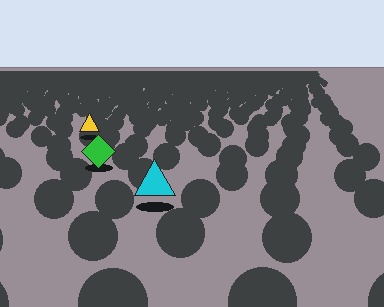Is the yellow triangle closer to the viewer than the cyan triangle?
No. The cyan triangle is closer — you can tell from the texture gradient: the ground texture is coarser near it.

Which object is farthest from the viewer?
The yellow triangle is farthest from the viewer. It appears smaller and the ground texture around it is denser.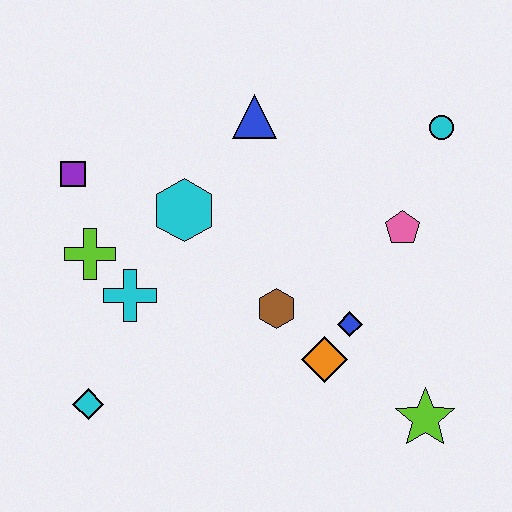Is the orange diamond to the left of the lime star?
Yes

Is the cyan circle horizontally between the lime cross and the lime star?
No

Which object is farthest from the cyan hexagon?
The lime star is farthest from the cyan hexagon.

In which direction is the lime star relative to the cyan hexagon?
The lime star is to the right of the cyan hexagon.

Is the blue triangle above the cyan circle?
Yes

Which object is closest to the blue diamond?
The orange diamond is closest to the blue diamond.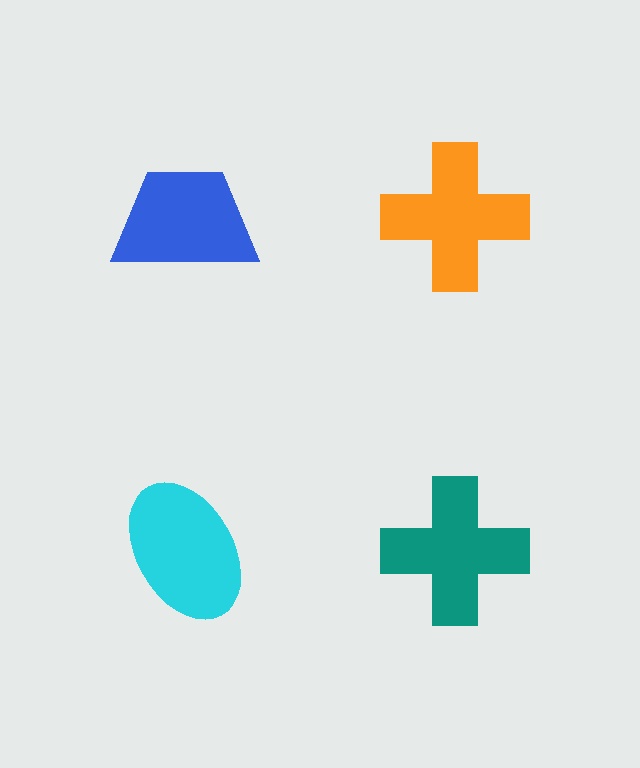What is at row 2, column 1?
A cyan ellipse.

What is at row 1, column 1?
A blue trapezoid.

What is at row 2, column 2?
A teal cross.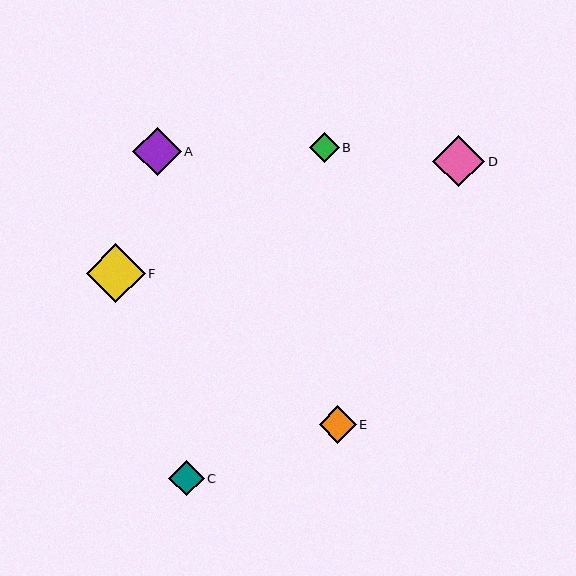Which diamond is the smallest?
Diamond B is the smallest with a size of approximately 29 pixels.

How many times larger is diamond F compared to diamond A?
Diamond F is approximately 1.2 times the size of diamond A.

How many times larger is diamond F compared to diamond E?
Diamond F is approximately 1.6 times the size of diamond E.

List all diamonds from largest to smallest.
From largest to smallest: F, D, A, E, C, B.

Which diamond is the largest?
Diamond F is the largest with a size of approximately 58 pixels.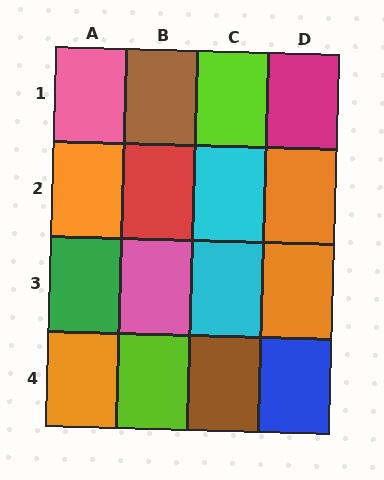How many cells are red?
1 cell is red.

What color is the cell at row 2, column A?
Orange.